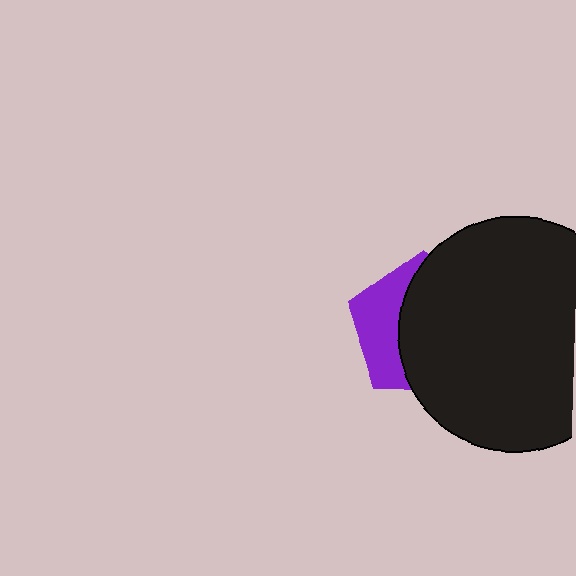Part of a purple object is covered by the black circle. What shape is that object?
It is a pentagon.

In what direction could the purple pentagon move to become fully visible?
The purple pentagon could move left. That would shift it out from behind the black circle entirely.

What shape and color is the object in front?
The object in front is a black circle.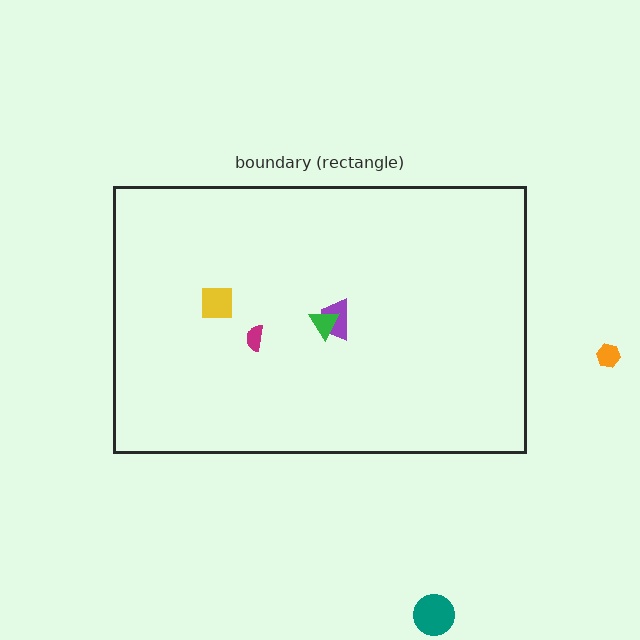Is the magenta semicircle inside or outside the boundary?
Inside.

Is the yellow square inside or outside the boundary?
Inside.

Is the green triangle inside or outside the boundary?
Inside.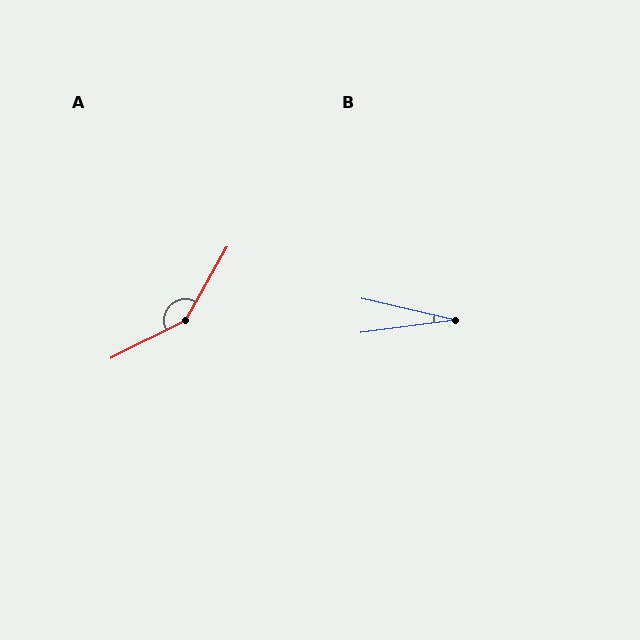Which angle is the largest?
A, at approximately 146 degrees.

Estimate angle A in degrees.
Approximately 146 degrees.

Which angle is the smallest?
B, at approximately 20 degrees.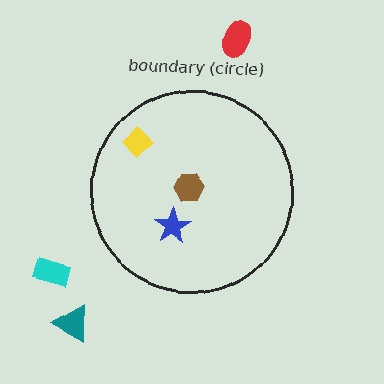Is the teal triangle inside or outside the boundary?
Outside.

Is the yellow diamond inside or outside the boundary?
Inside.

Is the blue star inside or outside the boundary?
Inside.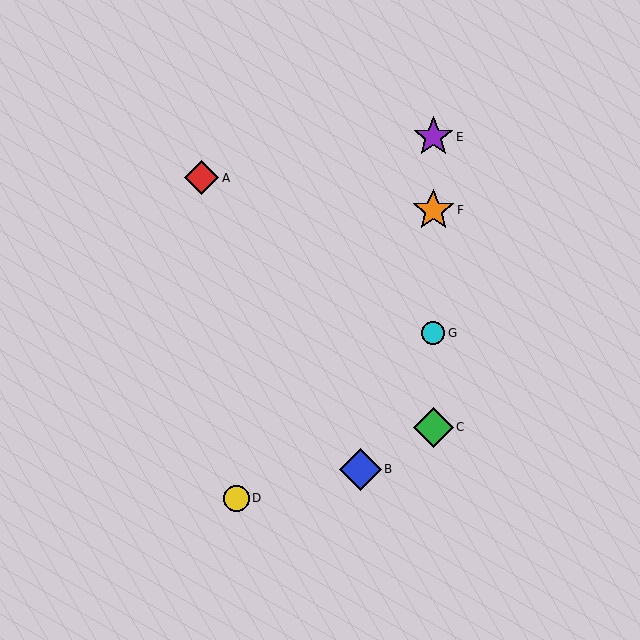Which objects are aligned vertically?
Objects C, E, F, G are aligned vertically.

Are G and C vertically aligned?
Yes, both are at x≈433.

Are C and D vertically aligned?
No, C is at x≈433 and D is at x≈236.